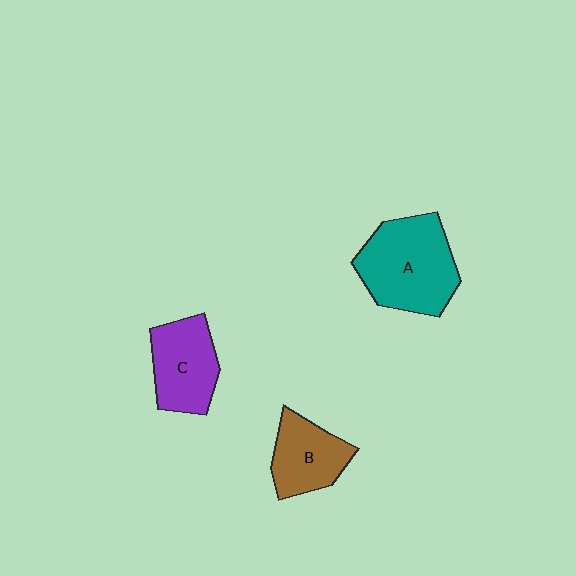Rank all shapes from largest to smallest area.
From largest to smallest: A (teal), C (purple), B (brown).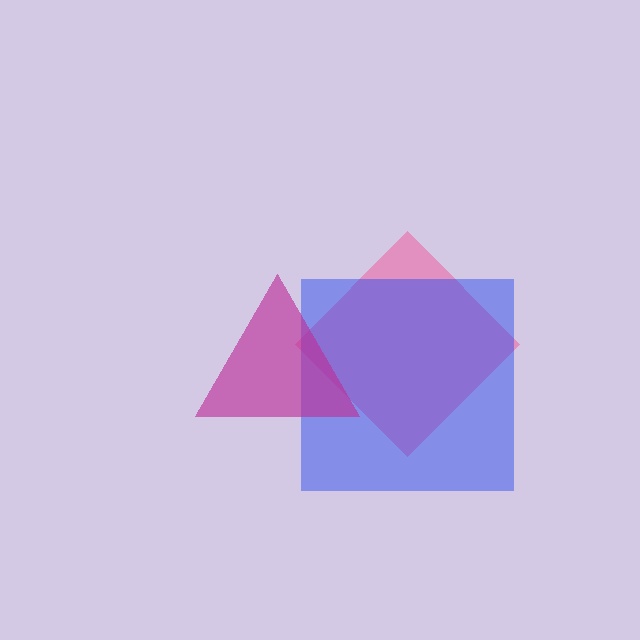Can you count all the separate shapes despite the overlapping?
Yes, there are 3 separate shapes.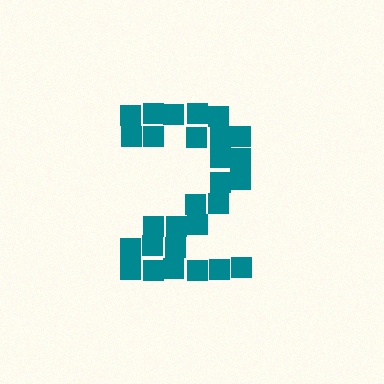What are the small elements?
The small elements are squares.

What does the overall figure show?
The overall figure shows the digit 2.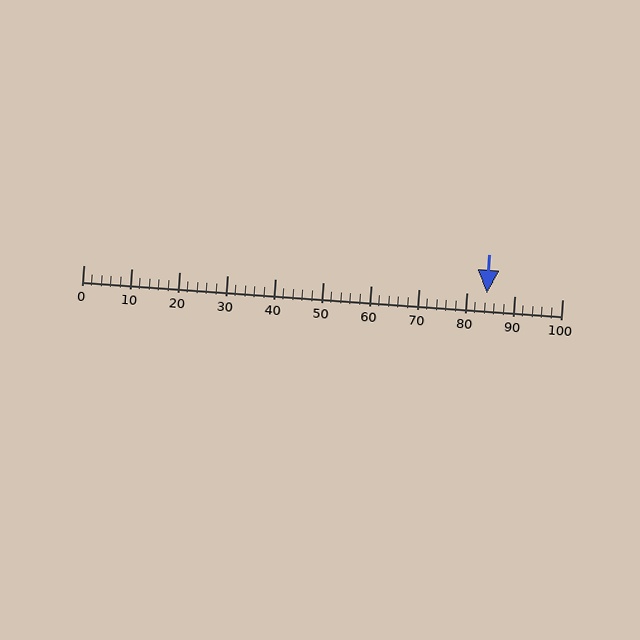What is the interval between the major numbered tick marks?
The major tick marks are spaced 10 units apart.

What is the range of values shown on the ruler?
The ruler shows values from 0 to 100.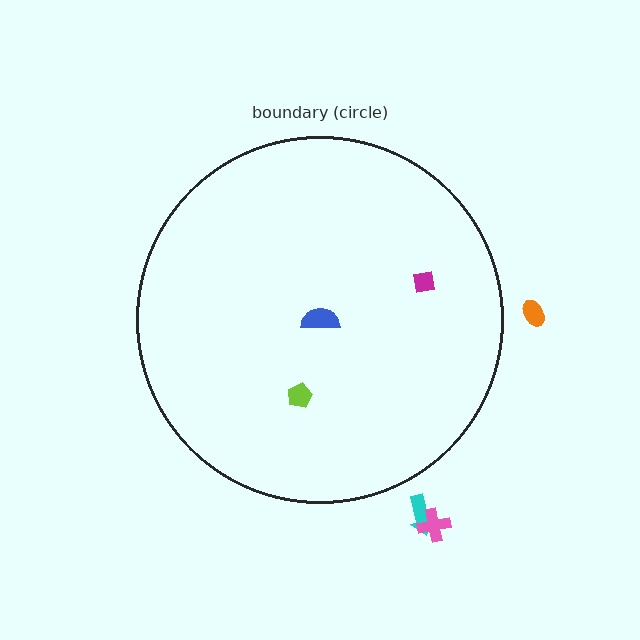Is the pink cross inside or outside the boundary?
Outside.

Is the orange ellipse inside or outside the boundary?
Outside.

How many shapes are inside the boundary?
3 inside, 3 outside.